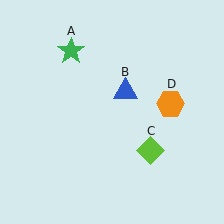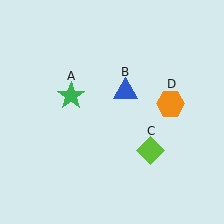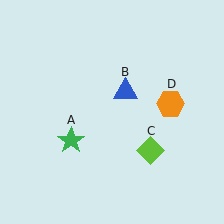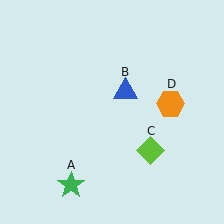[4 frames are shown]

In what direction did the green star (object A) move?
The green star (object A) moved down.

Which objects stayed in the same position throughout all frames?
Blue triangle (object B) and lime diamond (object C) and orange hexagon (object D) remained stationary.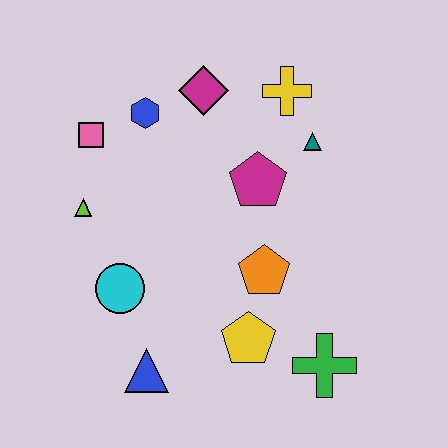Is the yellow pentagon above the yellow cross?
No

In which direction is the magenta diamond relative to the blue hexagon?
The magenta diamond is to the right of the blue hexagon.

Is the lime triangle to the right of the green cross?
No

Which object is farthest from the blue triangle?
The yellow cross is farthest from the blue triangle.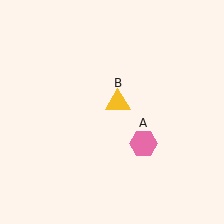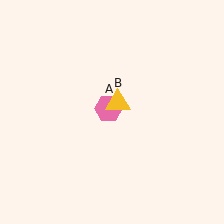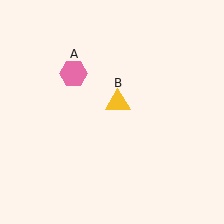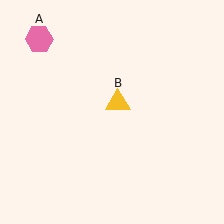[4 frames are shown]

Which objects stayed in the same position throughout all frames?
Yellow triangle (object B) remained stationary.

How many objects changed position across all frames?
1 object changed position: pink hexagon (object A).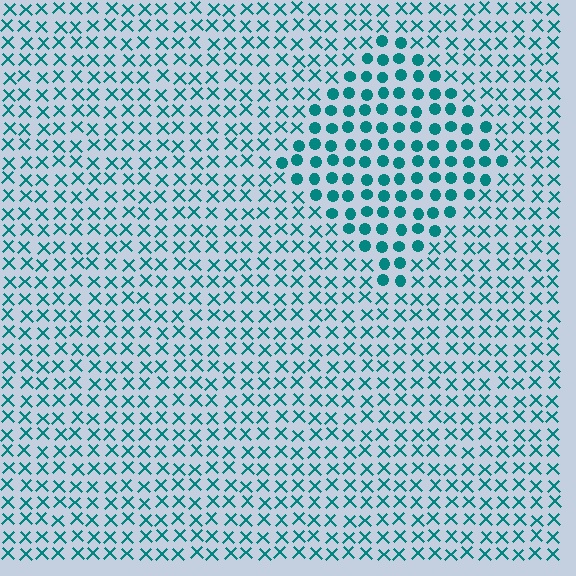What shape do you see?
I see a diamond.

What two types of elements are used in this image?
The image uses circles inside the diamond region and X marks outside it.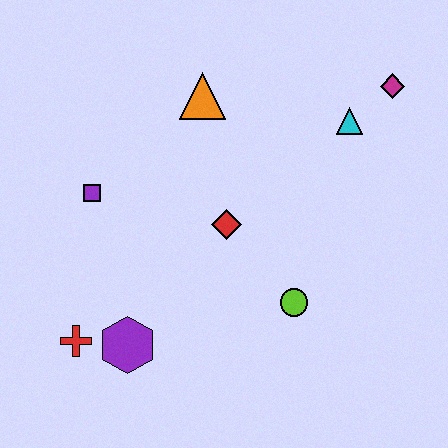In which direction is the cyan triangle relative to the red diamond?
The cyan triangle is to the right of the red diamond.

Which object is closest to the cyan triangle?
The magenta diamond is closest to the cyan triangle.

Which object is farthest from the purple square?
The magenta diamond is farthest from the purple square.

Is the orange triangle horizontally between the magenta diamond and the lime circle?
No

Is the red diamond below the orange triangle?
Yes